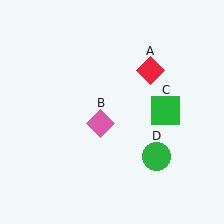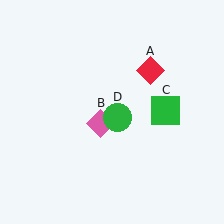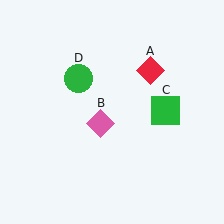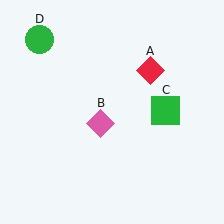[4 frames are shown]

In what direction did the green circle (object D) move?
The green circle (object D) moved up and to the left.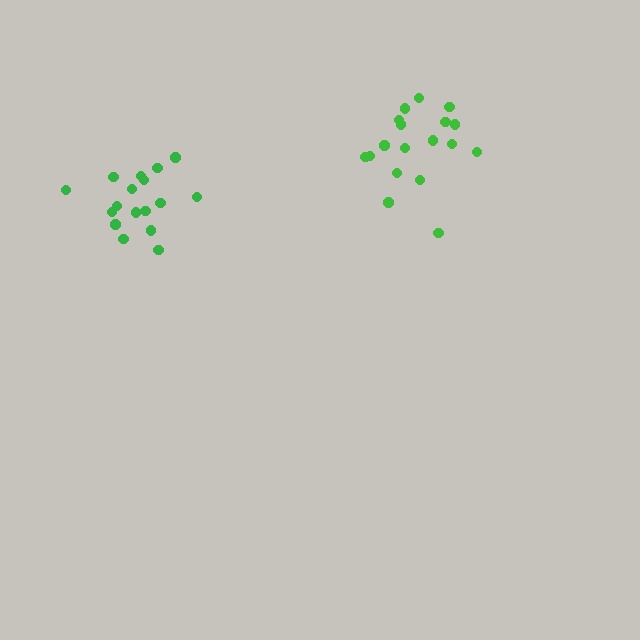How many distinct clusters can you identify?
There are 2 distinct clusters.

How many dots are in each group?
Group 1: 17 dots, Group 2: 18 dots (35 total).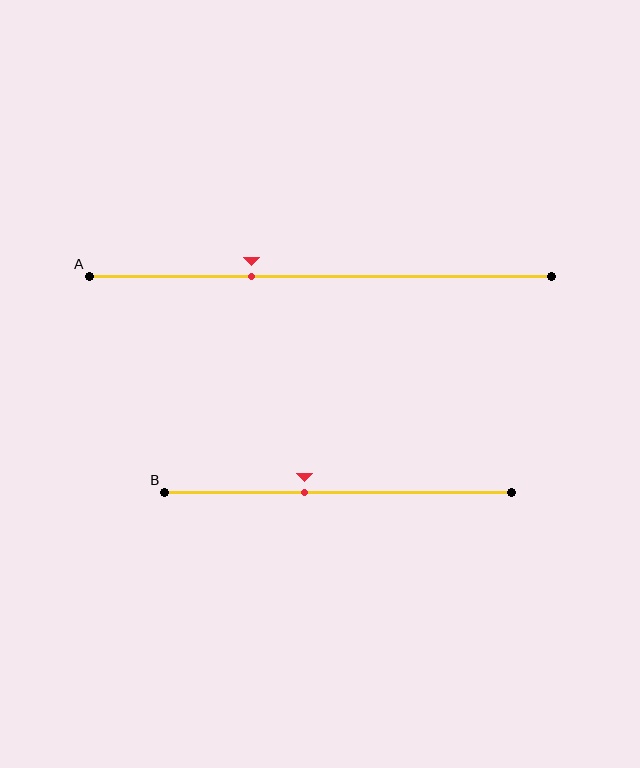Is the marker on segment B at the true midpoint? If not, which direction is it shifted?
No, the marker on segment B is shifted to the left by about 10% of the segment length.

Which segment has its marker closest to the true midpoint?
Segment B has its marker closest to the true midpoint.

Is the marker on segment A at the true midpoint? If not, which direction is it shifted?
No, the marker on segment A is shifted to the left by about 15% of the segment length.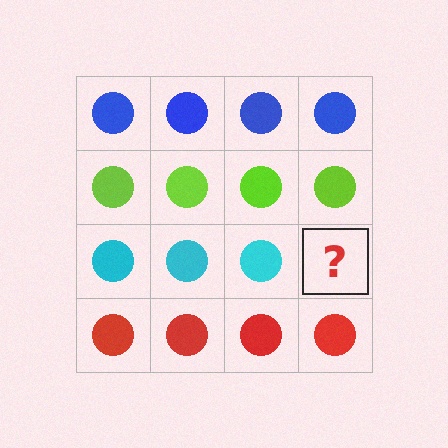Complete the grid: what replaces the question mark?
The question mark should be replaced with a cyan circle.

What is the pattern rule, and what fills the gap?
The rule is that each row has a consistent color. The gap should be filled with a cyan circle.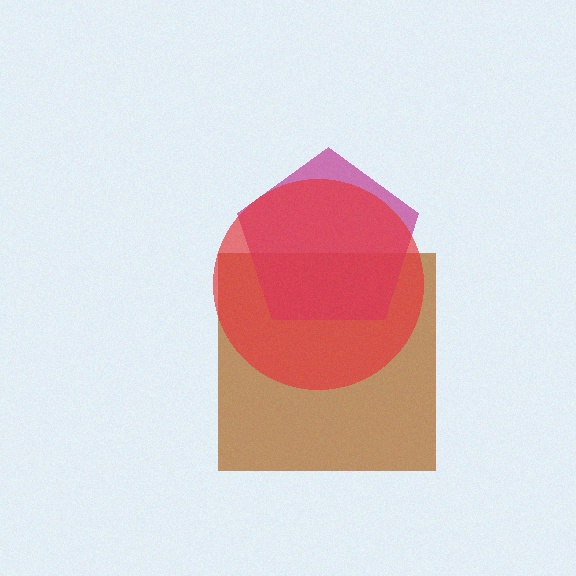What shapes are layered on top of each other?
The layered shapes are: a brown square, a magenta pentagon, a red circle.